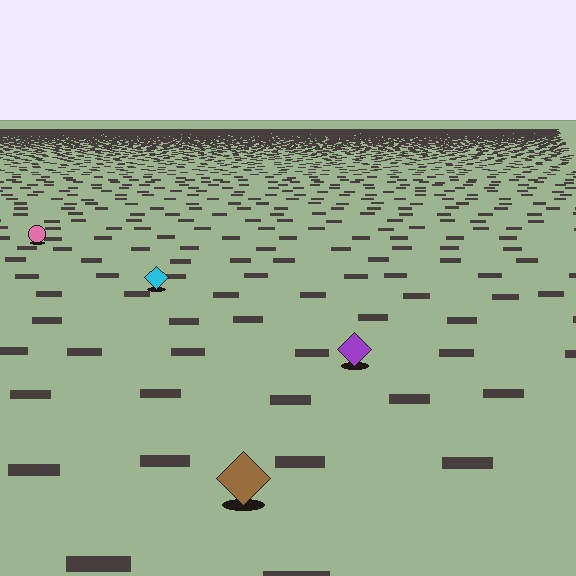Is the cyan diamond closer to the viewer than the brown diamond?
No. The brown diamond is closer — you can tell from the texture gradient: the ground texture is coarser near it.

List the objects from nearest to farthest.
From nearest to farthest: the brown diamond, the purple diamond, the cyan diamond, the pink circle.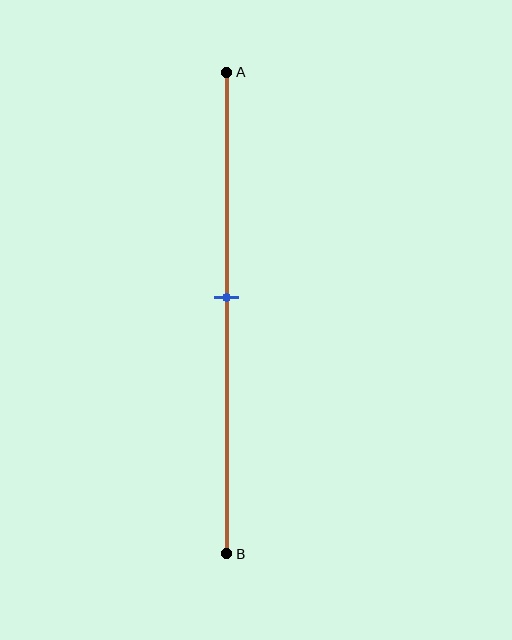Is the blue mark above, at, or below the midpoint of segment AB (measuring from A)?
The blue mark is above the midpoint of segment AB.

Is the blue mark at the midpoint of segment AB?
No, the mark is at about 45% from A, not at the 50% midpoint.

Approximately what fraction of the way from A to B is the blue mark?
The blue mark is approximately 45% of the way from A to B.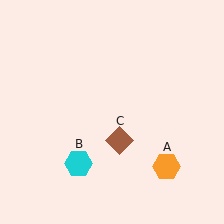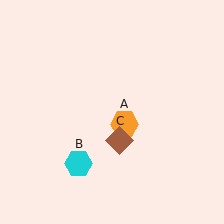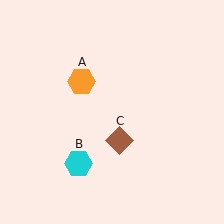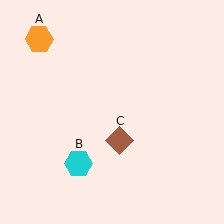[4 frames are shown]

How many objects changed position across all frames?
1 object changed position: orange hexagon (object A).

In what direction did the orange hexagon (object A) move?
The orange hexagon (object A) moved up and to the left.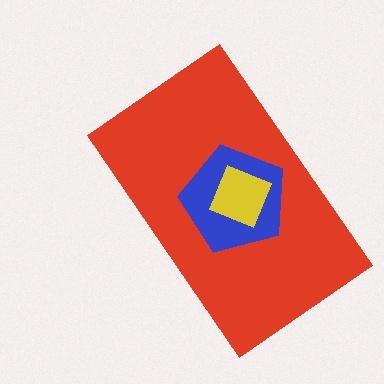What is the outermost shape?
The red rectangle.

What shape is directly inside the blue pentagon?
The yellow square.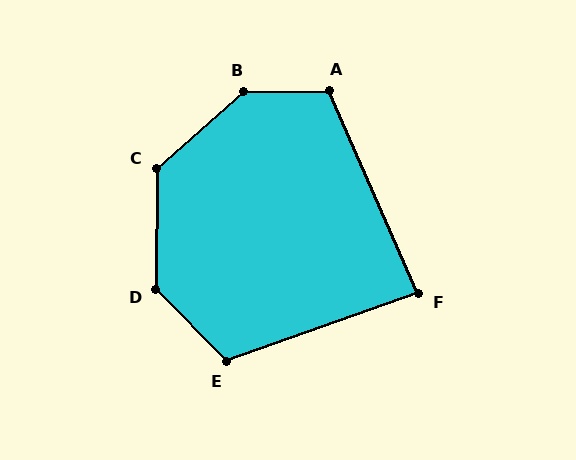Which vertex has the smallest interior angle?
F, at approximately 86 degrees.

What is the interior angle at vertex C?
Approximately 132 degrees (obtuse).